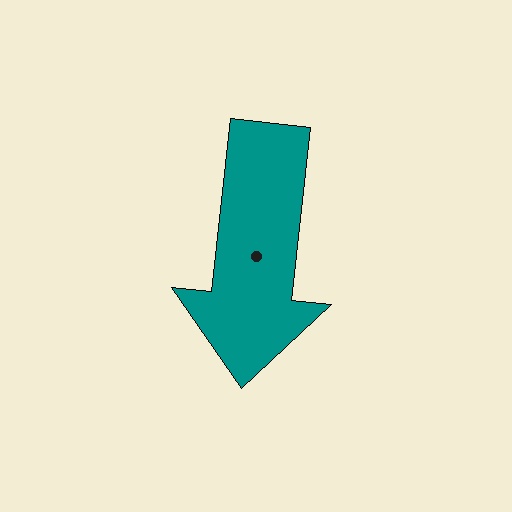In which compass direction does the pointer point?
South.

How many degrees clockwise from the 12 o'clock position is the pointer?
Approximately 186 degrees.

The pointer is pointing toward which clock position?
Roughly 6 o'clock.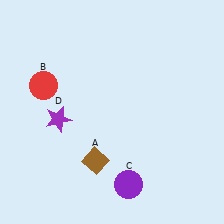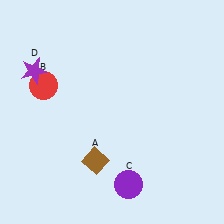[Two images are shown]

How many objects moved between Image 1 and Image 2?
1 object moved between the two images.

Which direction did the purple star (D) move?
The purple star (D) moved up.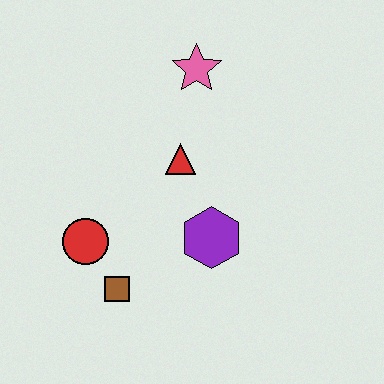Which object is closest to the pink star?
The red triangle is closest to the pink star.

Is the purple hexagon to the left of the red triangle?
No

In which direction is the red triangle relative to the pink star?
The red triangle is below the pink star.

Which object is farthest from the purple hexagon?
The pink star is farthest from the purple hexagon.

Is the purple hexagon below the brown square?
No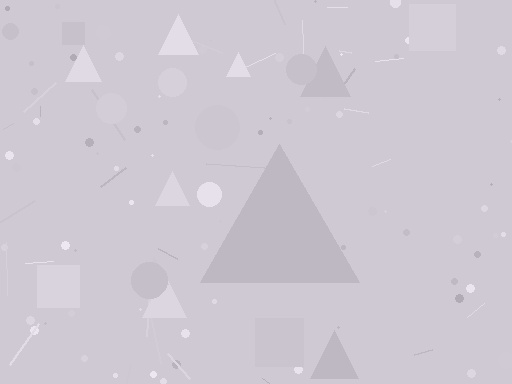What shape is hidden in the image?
A triangle is hidden in the image.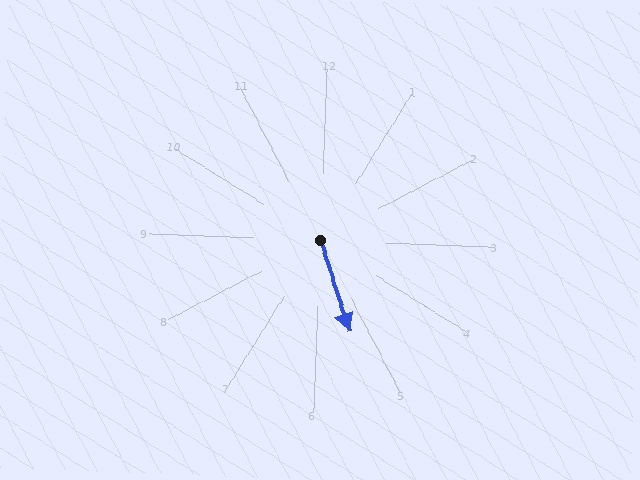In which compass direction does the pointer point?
South.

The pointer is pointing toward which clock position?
Roughly 5 o'clock.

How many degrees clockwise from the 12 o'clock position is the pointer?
Approximately 160 degrees.